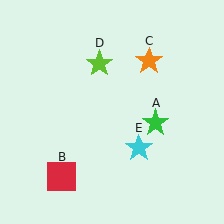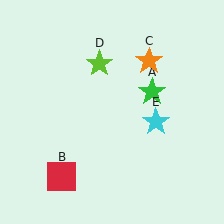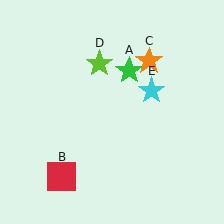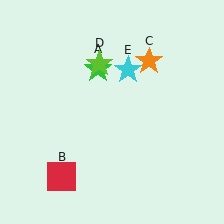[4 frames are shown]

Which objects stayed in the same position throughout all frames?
Red square (object B) and orange star (object C) and lime star (object D) remained stationary.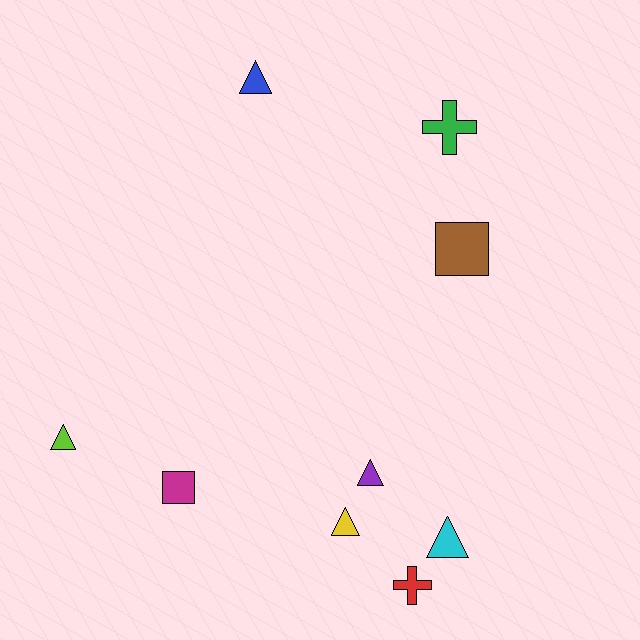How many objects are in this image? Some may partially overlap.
There are 9 objects.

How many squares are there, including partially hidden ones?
There are 2 squares.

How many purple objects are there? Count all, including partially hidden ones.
There is 1 purple object.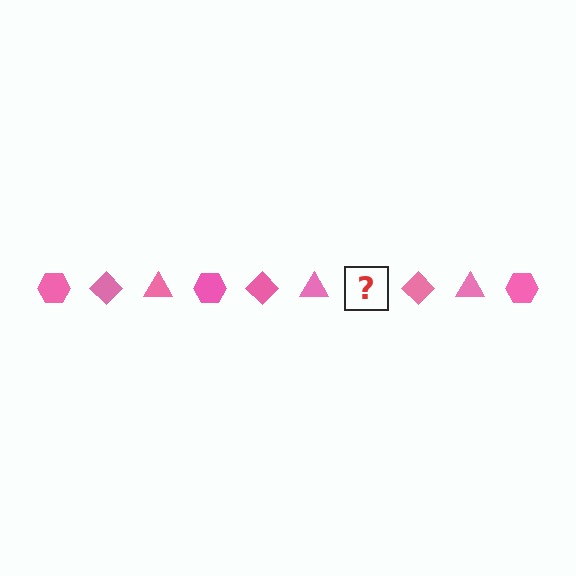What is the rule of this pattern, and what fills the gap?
The rule is that the pattern cycles through hexagon, diamond, triangle shapes in pink. The gap should be filled with a pink hexagon.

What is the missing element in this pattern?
The missing element is a pink hexagon.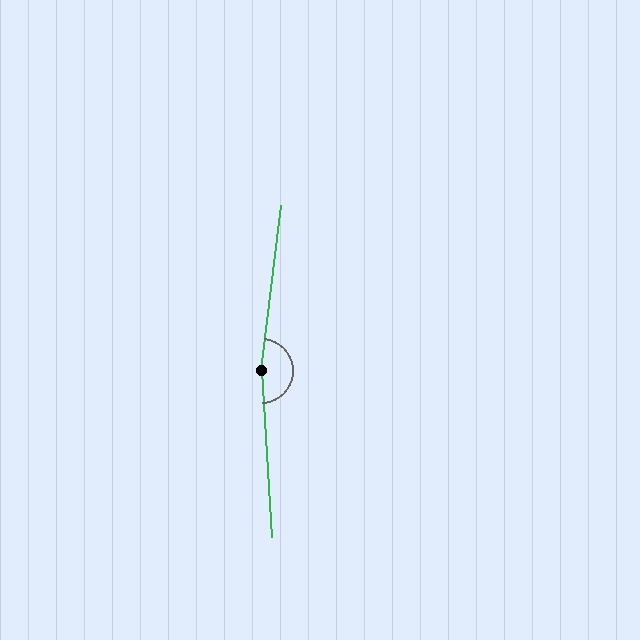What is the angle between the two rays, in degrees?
Approximately 170 degrees.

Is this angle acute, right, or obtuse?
It is obtuse.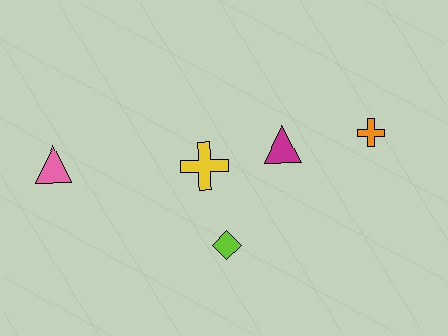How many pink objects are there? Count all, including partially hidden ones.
There is 1 pink object.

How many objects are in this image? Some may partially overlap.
There are 5 objects.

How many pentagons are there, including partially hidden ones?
There are no pentagons.